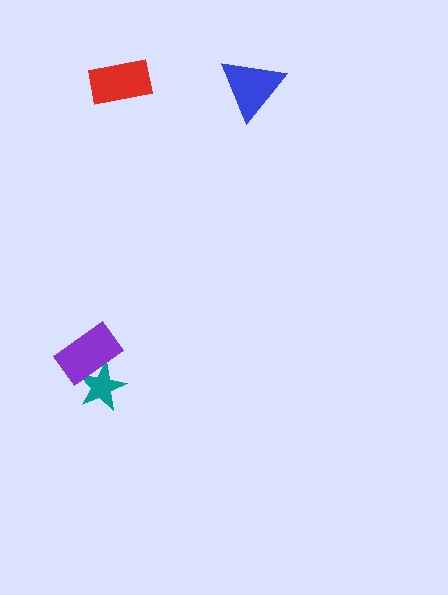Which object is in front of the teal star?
The purple rectangle is in front of the teal star.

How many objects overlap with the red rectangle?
0 objects overlap with the red rectangle.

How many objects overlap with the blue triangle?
0 objects overlap with the blue triangle.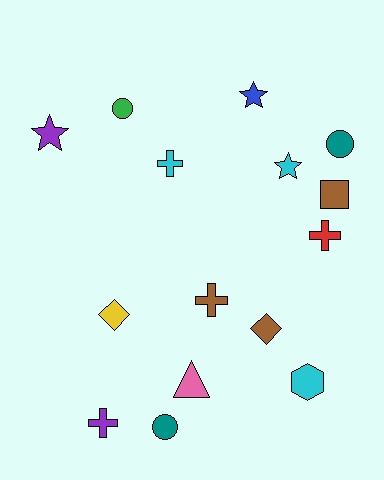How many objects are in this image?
There are 15 objects.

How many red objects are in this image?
There is 1 red object.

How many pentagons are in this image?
There are no pentagons.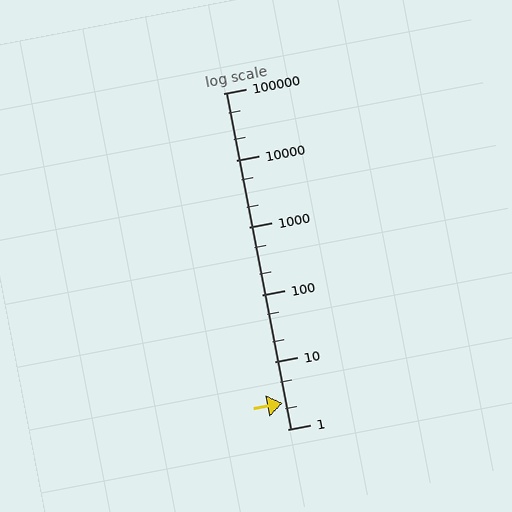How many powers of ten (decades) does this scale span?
The scale spans 5 decades, from 1 to 100000.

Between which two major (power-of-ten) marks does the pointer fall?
The pointer is between 1 and 10.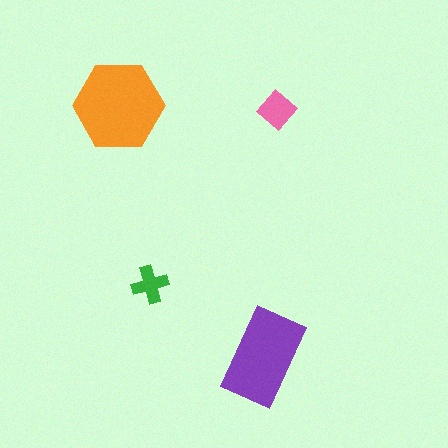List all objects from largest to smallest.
The orange hexagon, the purple rectangle, the pink diamond, the green cross.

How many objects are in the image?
There are 4 objects in the image.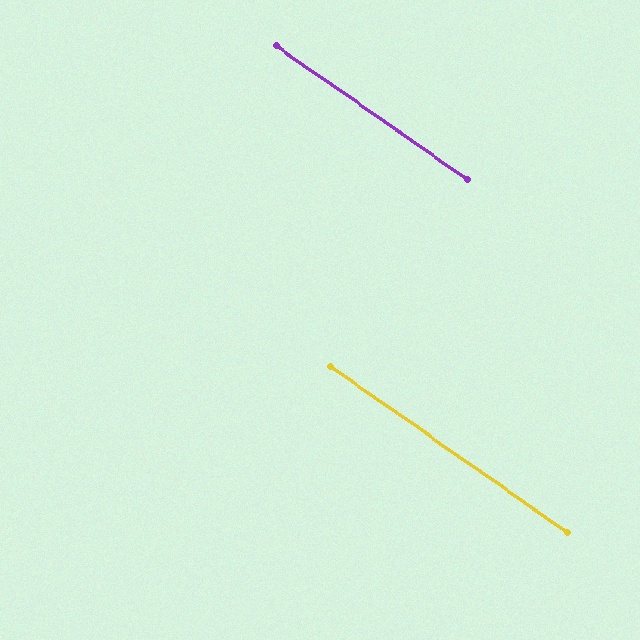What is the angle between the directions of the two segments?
Approximately 0 degrees.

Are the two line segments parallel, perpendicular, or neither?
Parallel — their directions differ by only 0.2°.